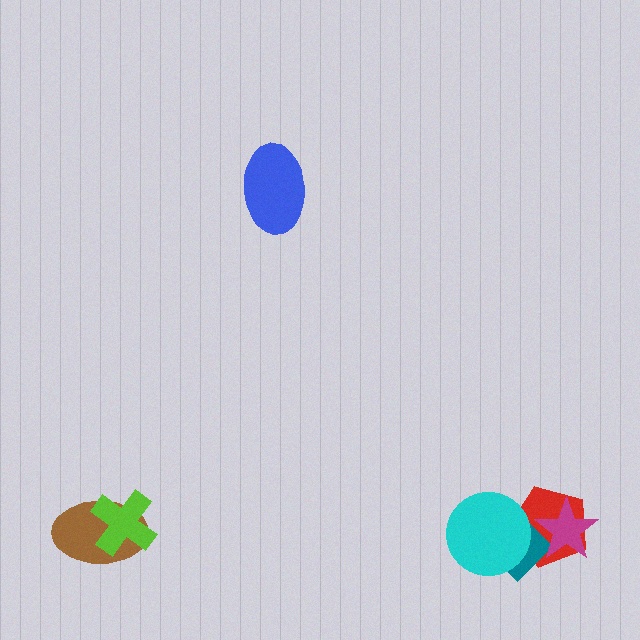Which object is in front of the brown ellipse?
The lime cross is in front of the brown ellipse.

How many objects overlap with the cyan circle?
2 objects overlap with the cyan circle.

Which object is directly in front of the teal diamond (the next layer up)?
The magenta star is directly in front of the teal diamond.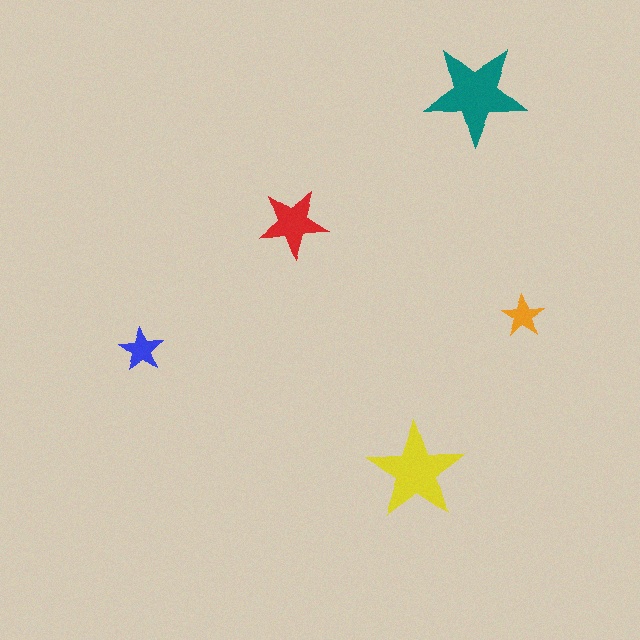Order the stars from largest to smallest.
the teal one, the yellow one, the red one, the blue one, the orange one.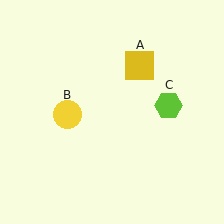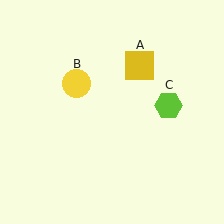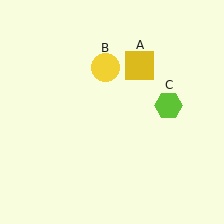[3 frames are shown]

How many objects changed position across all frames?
1 object changed position: yellow circle (object B).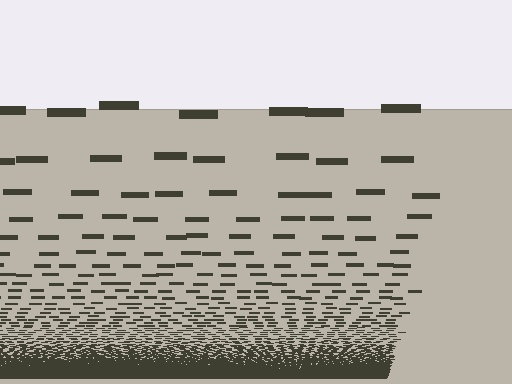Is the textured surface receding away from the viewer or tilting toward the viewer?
The surface appears to tilt toward the viewer. Texture elements get larger and sparser toward the top.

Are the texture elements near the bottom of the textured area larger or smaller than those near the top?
Smaller. The gradient is inverted — elements near the bottom are smaller and denser.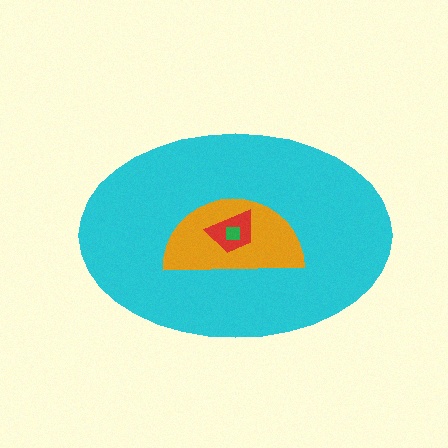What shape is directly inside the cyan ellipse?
The orange semicircle.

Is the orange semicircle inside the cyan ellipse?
Yes.